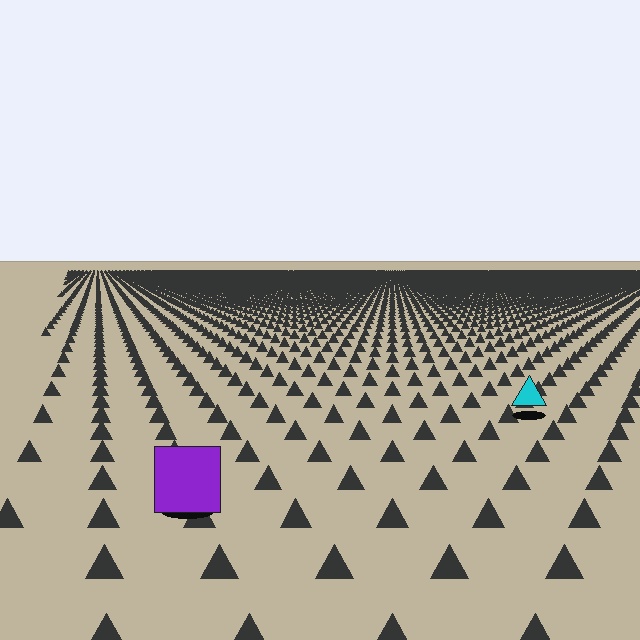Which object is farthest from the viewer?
The cyan triangle is farthest from the viewer. It appears smaller and the ground texture around it is denser.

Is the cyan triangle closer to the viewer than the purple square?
No. The purple square is closer — you can tell from the texture gradient: the ground texture is coarser near it.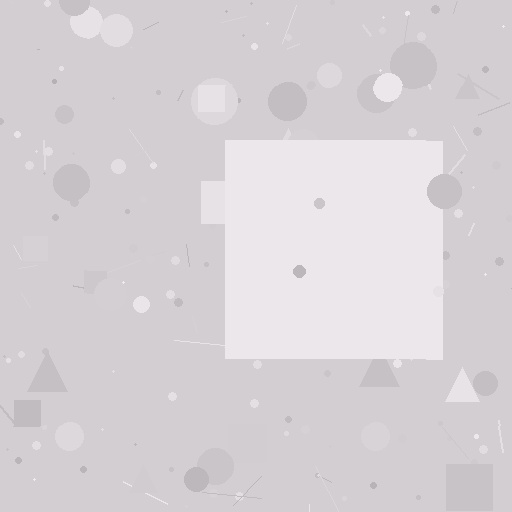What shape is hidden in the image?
A square is hidden in the image.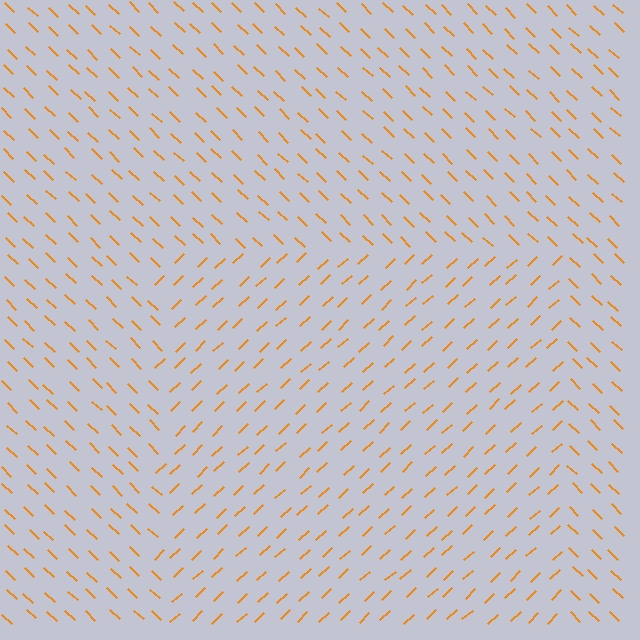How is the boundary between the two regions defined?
The boundary is defined purely by a change in line orientation (approximately 87 degrees difference). All lines are the same color and thickness.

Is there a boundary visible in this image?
Yes, there is a texture boundary formed by a change in line orientation.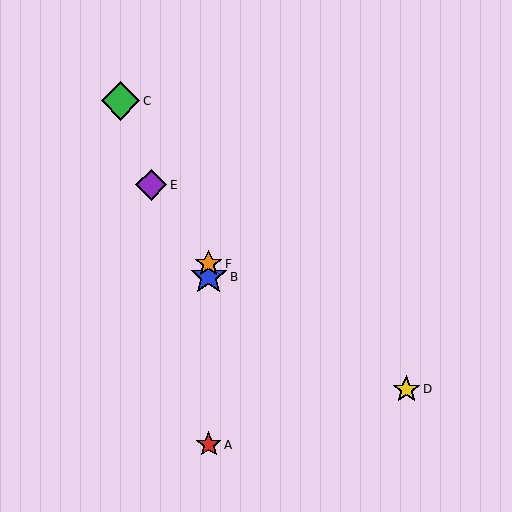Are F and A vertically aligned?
Yes, both are at x≈209.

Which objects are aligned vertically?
Objects A, B, F are aligned vertically.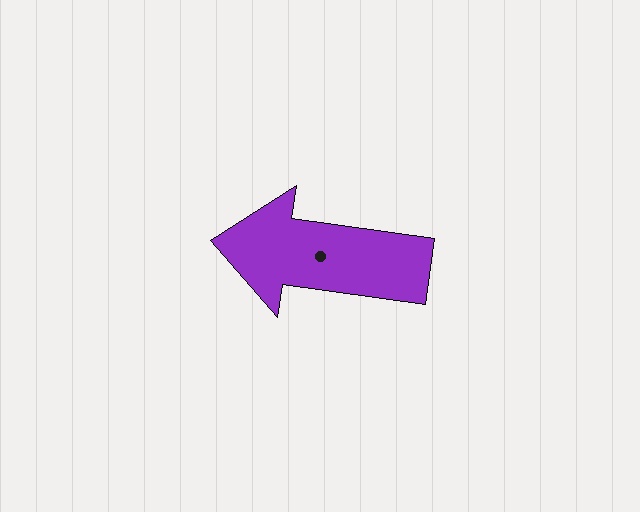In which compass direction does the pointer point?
West.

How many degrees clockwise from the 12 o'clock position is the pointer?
Approximately 278 degrees.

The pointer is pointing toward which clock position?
Roughly 9 o'clock.